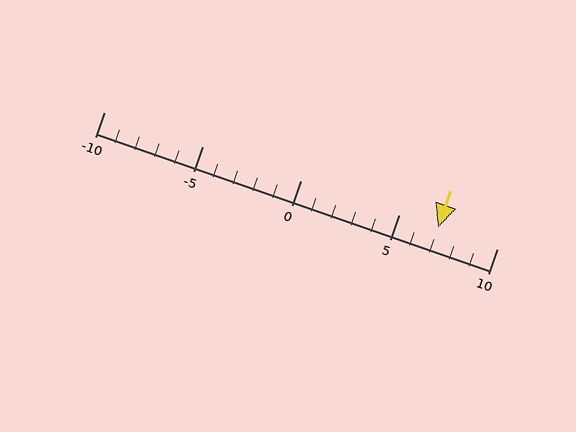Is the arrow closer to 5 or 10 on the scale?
The arrow is closer to 5.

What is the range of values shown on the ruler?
The ruler shows values from -10 to 10.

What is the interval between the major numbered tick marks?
The major tick marks are spaced 5 units apart.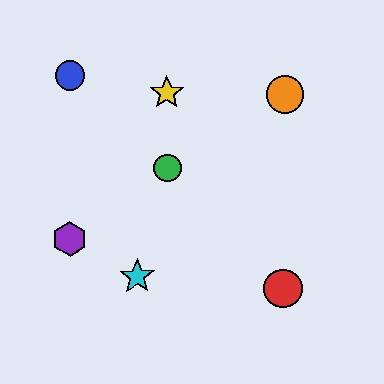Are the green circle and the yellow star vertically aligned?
Yes, both are at x≈168.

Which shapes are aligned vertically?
The green circle, the yellow star are aligned vertically.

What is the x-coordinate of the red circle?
The red circle is at x≈283.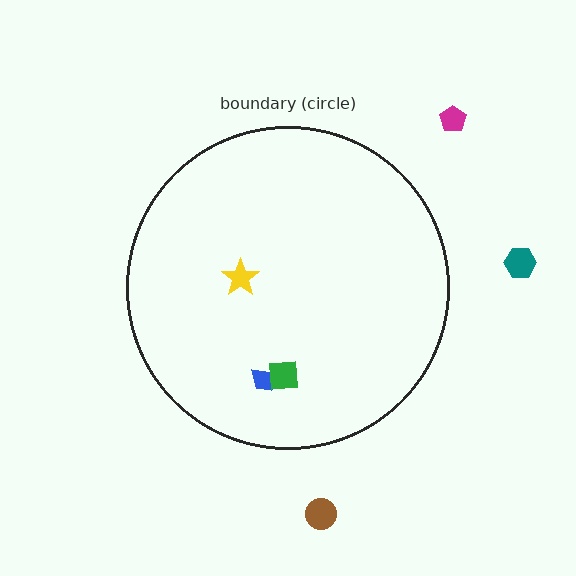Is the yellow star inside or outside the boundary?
Inside.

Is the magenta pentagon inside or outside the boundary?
Outside.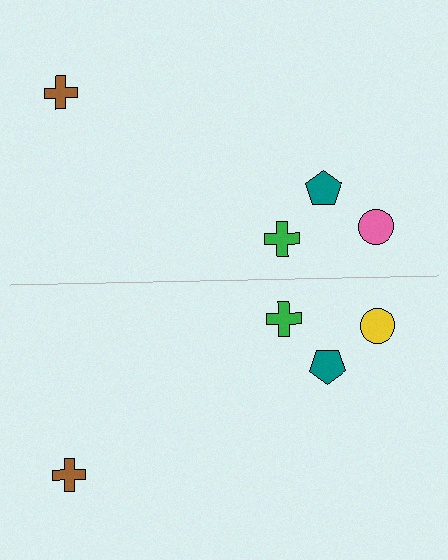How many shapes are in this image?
There are 8 shapes in this image.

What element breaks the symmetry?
The yellow circle on the bottom side breaks the symmetry — its mirror counterpart is pink.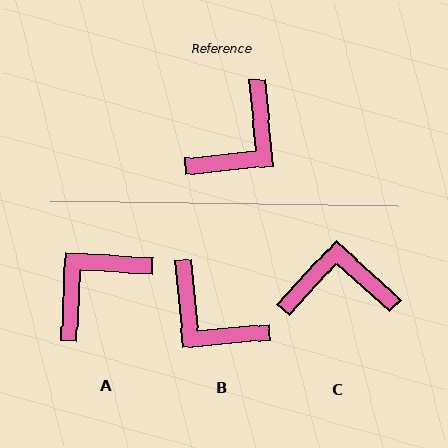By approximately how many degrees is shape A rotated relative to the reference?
Approximately 171 degrees counter-clockwise.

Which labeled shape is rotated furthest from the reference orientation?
A, about 171 degrees away.